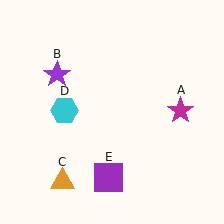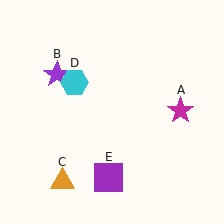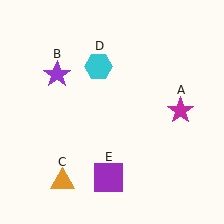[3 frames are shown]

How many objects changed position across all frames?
1 object changed position: cyan hexagon (object D).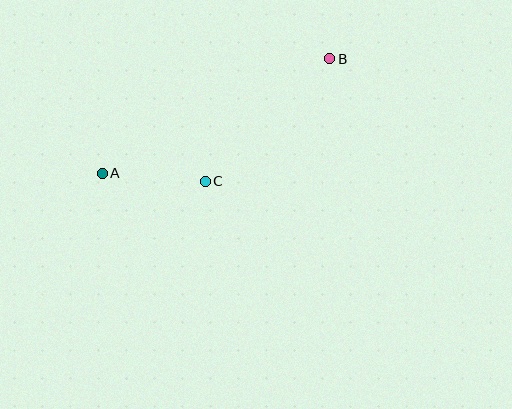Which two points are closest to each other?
Points A and C are closest to each other.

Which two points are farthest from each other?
Points A and B are farthest from each other.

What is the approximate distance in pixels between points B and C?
The distance between B and C is approximately 175 pixels.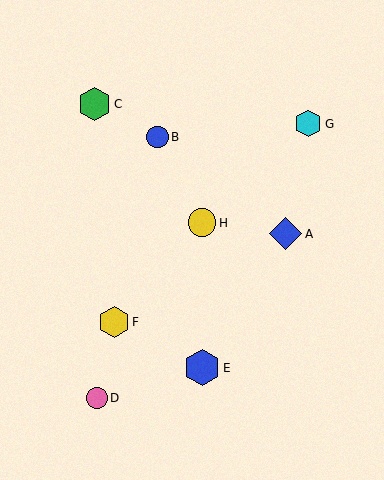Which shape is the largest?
The blue hexagon (labeled E) is the largest.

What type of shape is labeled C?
Shape C is a green hexagon.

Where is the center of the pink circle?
The center of the pink circle is at (97, 398).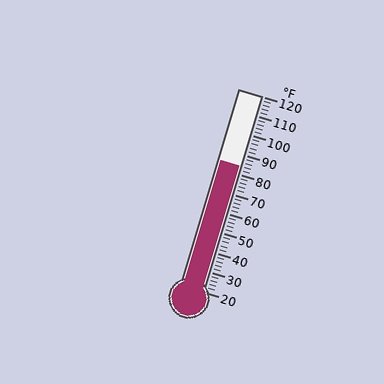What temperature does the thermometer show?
The thermometer shows approximately 84°F.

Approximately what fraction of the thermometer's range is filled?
The thermometer is filled to approximately 65% of its range.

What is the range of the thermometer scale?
The thermometer scale ranges from 20°F to 120°F.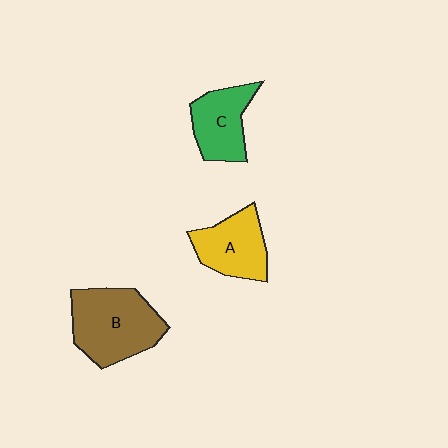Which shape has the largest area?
Shape B (brown).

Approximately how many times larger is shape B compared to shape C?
Approximately 1.5 times.